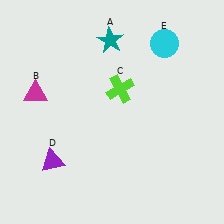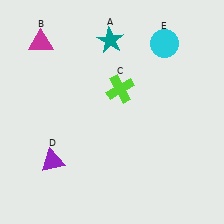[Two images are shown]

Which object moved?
The magenta triangle (B) moved up.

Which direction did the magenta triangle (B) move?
The magenta triangle (B) moved up.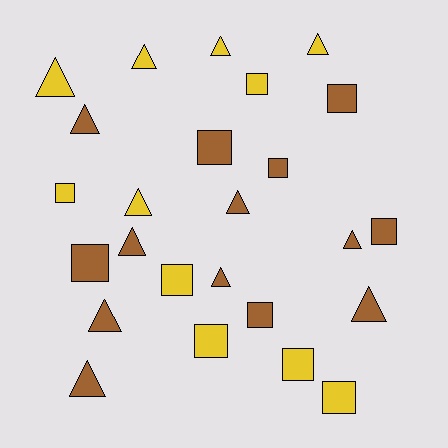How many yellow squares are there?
There are 6 yellow squares.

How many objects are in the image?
There are 25 objects.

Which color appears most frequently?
Brown, with 14 objects.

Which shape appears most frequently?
Triangle, with 13 objects.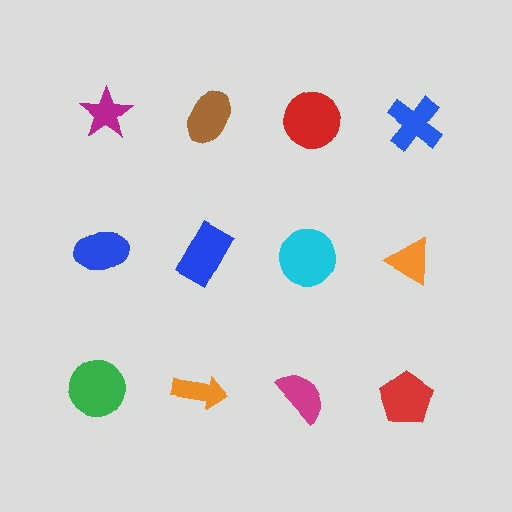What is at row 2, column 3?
A cyan circle.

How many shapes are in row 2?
4 shapes.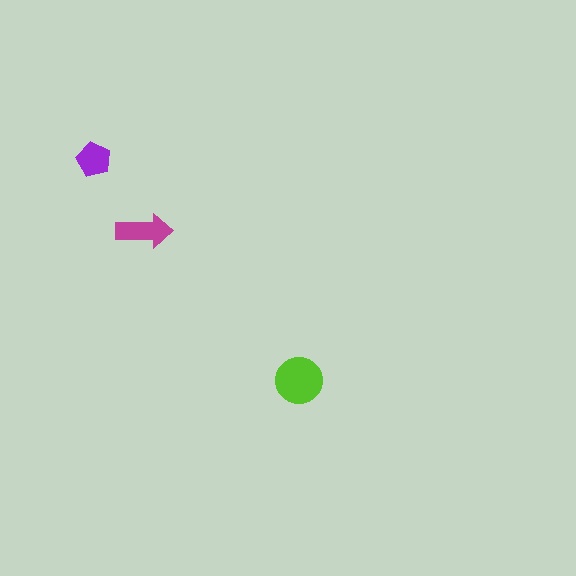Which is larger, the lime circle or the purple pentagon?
The lime circle.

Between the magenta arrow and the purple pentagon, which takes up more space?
The magenta arrow.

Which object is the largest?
The lime circle.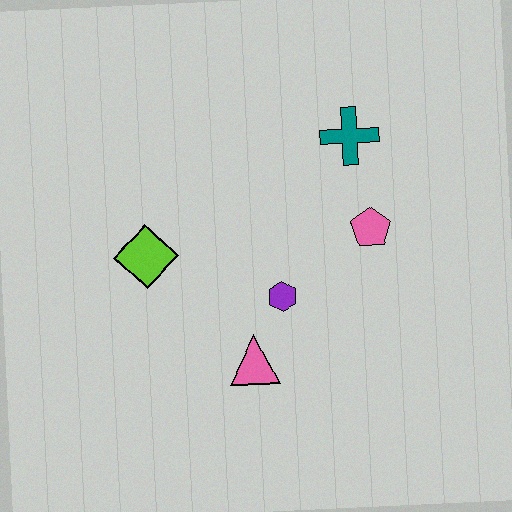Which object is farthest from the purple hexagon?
The teal cross is farthest from the purple hexagon.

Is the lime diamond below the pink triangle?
No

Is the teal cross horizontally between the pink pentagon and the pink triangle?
Yes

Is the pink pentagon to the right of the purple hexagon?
Yes